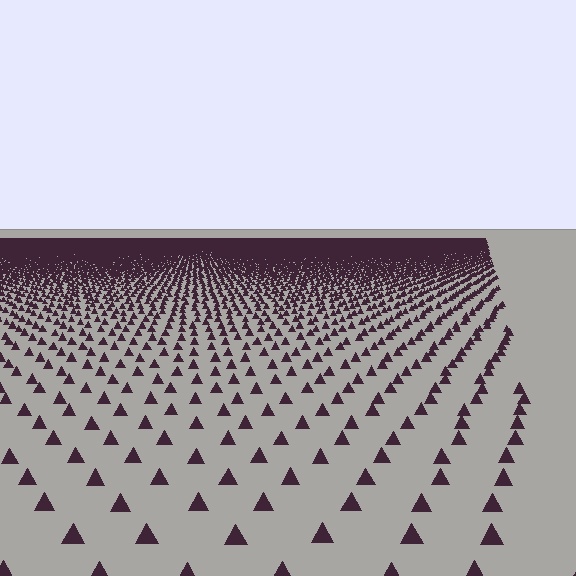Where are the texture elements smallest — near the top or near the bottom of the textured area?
Near the top.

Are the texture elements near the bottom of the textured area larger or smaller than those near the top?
Larger. Near the bottom, elements are closer to the viewer and appear at a bigger on-screen size.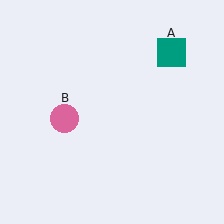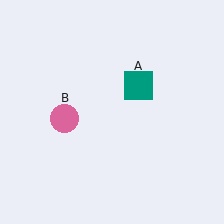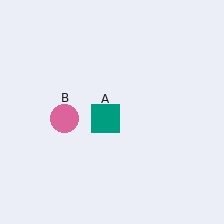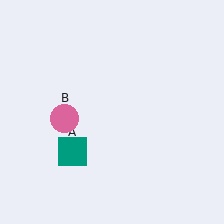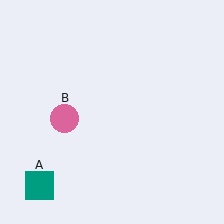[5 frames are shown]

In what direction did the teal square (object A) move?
The teal square (object A) moved down and to the left.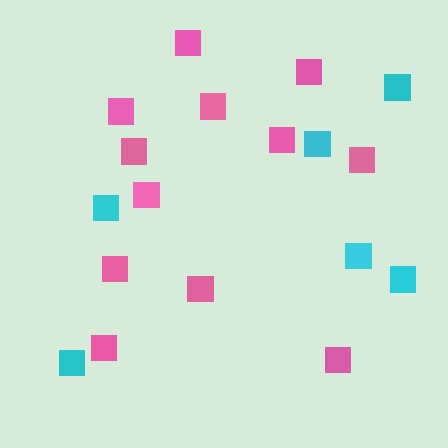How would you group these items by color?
There are 2 groups: one group of pink squares (12) and one group of cyan squares (6).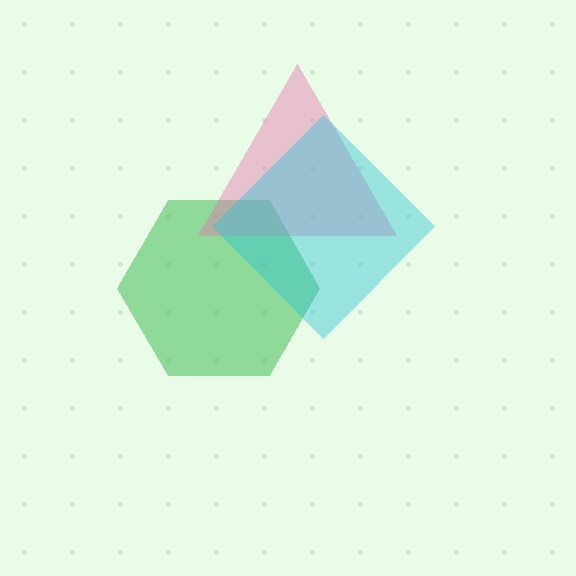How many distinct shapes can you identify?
There are 3 distinct shapes: a green hexagon, a pink triangle, a cyan diamond.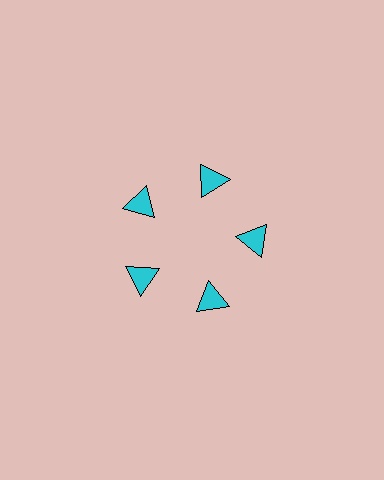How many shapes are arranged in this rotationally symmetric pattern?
There are 5 shapes, arranged in 5 groups of 1.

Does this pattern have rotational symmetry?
Yes, this pattern has 5-fold rotational symmetry. It looks the same after rotating 72 degrees around the center.